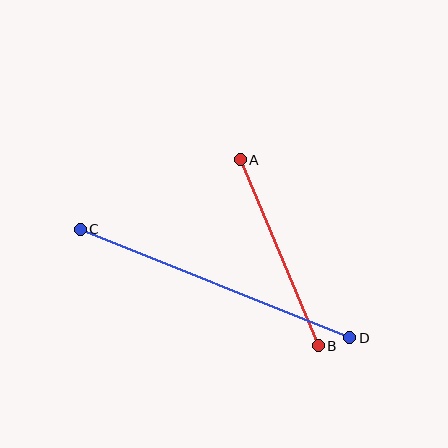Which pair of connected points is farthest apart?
Points C and D are farthest apart.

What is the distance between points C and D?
The distance is approximately 290 pixels.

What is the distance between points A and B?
The distance is approximately 202 pixels.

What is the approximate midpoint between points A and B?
The midpoint is at approximately (279, 253) pixels.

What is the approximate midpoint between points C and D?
The midpoint is at approximately (215, 284) pixels.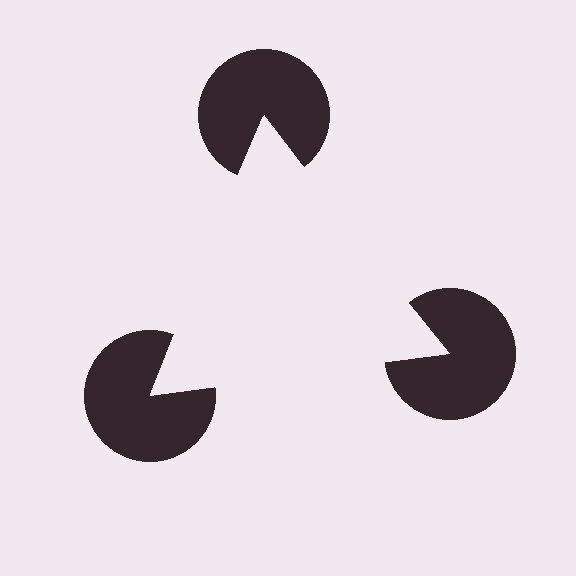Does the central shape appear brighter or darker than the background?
It typically appears slightly brighter than the background, even though no actual brightness change is drawn.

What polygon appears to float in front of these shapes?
An illusory triangle — its edges are inferred from the aligned wedge cuts in the pac-man discs, not physically drawn.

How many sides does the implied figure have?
3 sides.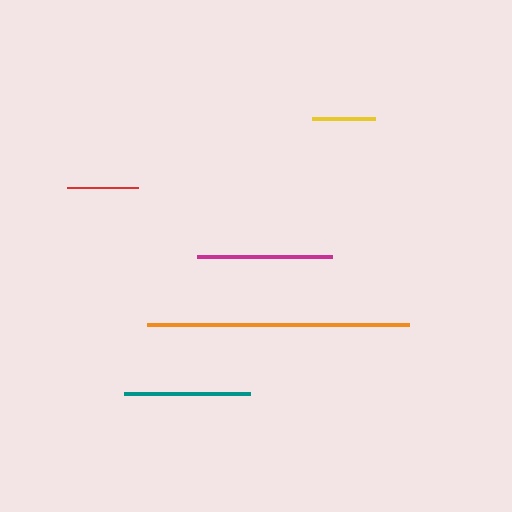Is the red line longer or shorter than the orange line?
The orange line is longer than the red line.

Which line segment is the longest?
The orange line is the longest at approximately 262 pixels.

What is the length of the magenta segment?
The magenta segment is approximately 135 pixels long.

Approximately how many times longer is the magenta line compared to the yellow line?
The magenta line is approximately 2.2 times the length of the yellow line.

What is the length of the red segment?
The red segment is approximately 71 pixels long.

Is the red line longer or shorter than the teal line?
The teal line is longer than the red line.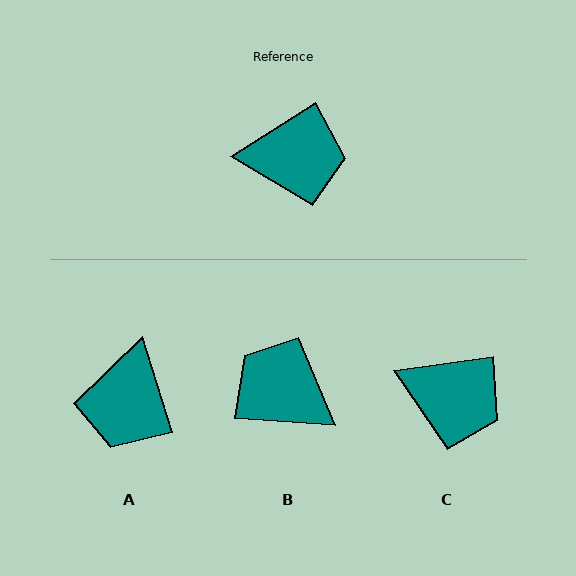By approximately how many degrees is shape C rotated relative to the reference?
Approximately 25 degrees clockwise.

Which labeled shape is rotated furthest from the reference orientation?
B, about 144 degrees away.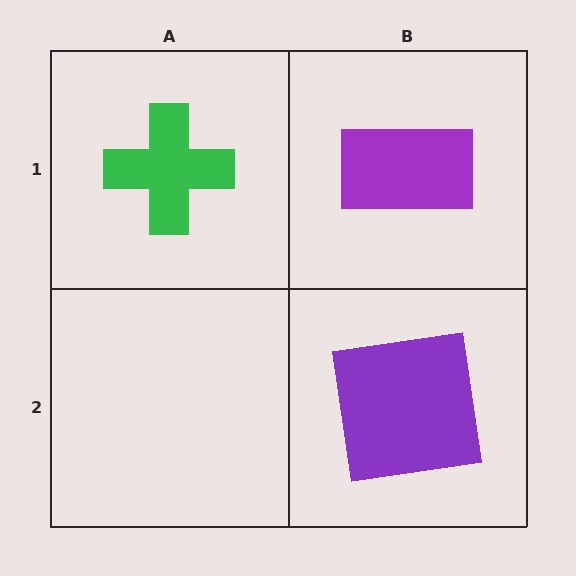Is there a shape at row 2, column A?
No, that cell is empty.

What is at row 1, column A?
A green cross.